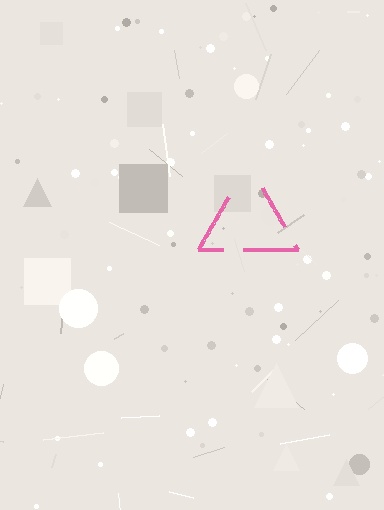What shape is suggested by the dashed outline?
The dashed outline suggests a triangle.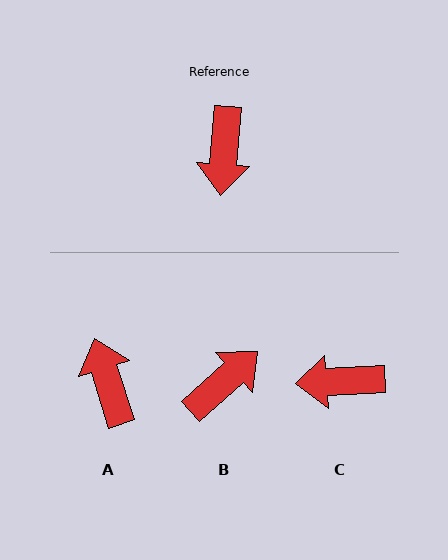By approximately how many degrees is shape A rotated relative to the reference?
Approximately 158 degrees clockwise.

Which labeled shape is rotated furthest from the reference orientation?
A, about 158 degrees away.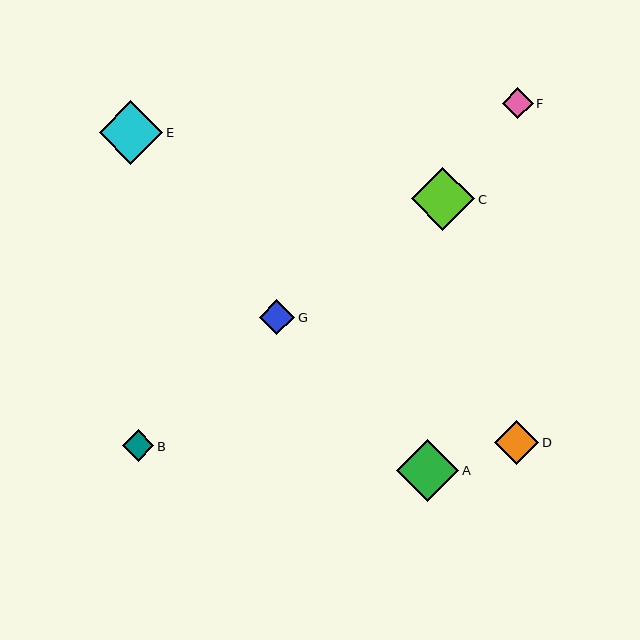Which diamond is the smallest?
Diamond F is the smallest with a size of approximately 31 pixels.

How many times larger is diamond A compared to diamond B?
Diamond A is approximately 2.0 times the size of diamond B.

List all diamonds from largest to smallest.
From largest to smallest: C, E, A, D, G, B, F.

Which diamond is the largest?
Diamond C is the largest with a size of approximately 63 pixels.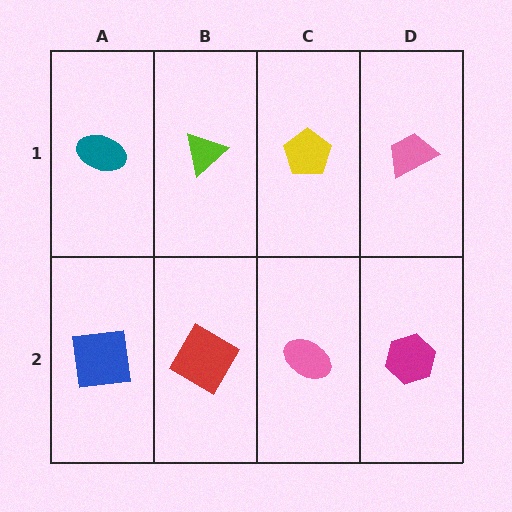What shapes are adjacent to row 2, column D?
A pink trapezoid (row 1, column D), a pink ellipse (row 2, column C).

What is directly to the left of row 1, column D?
A yellow pentagon.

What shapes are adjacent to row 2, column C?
A yellow pentagon (row 1, column C), a red diamond (row 2, column B), a magenta hexagon (row 2, column D).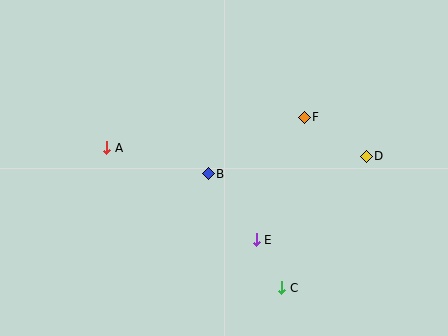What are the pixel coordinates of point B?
Point B is at (208, 174).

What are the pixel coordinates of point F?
Point F is at (304, 117).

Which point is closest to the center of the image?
Point B at (208, 174) is closest to the center.